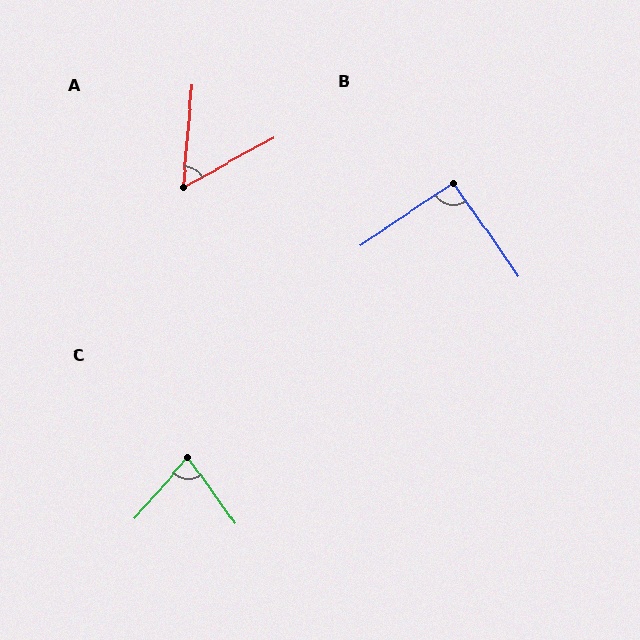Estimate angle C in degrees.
Approximately 78 degrees.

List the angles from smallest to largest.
A (56°), C (78°), B (91°).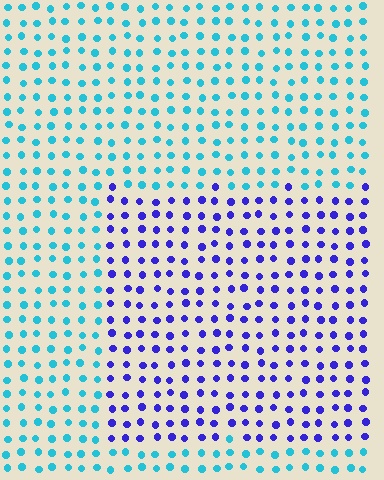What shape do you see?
I see a rectangle.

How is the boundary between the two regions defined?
The boundary is defined purely by a slight shift in hue (about 59 degrees). Spacing, size, and orientation are identical on both sides.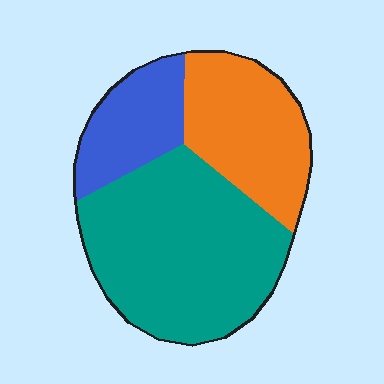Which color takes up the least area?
Blue, at roughly 20%.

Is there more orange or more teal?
Teal.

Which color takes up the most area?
Teal, at roughly 55%.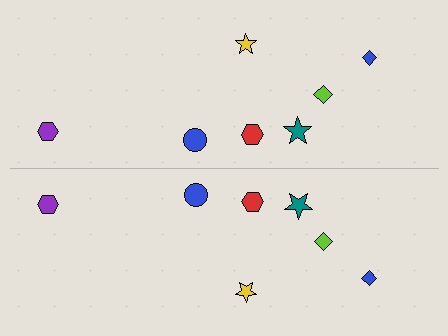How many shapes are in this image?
There are 14 shapes in this image.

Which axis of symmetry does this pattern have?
The pattern has a horizontal axis of symmetry running through the center of the image.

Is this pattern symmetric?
Yes, this pattern has bilateral (reflection) symmetry.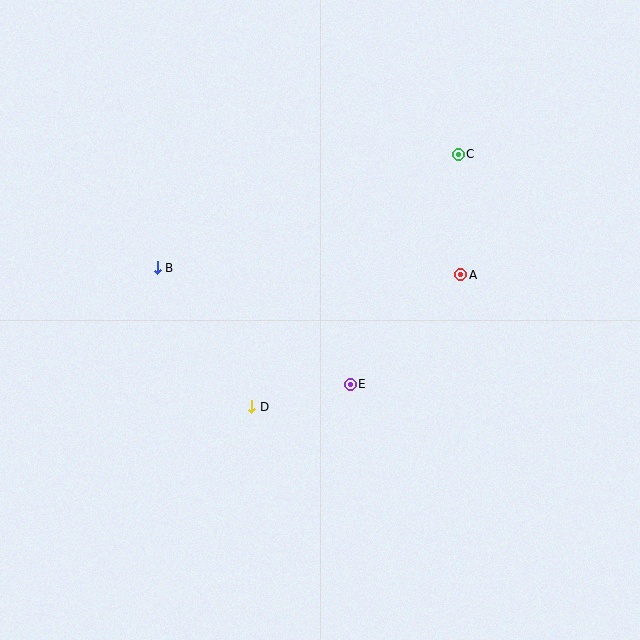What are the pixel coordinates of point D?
Point D is at (252, 407).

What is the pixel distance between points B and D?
The distance between B and D is 168 pixels.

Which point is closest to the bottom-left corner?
Point D is closest to the bottom-left corner.